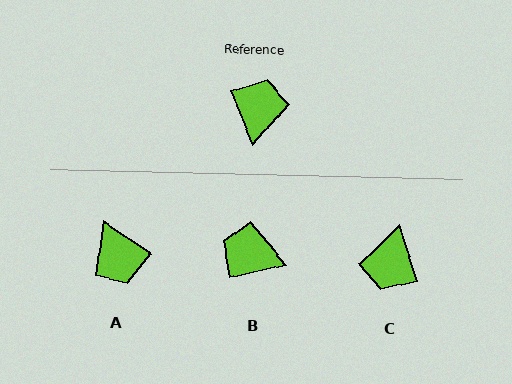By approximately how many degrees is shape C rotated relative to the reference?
Approximately 176 degrees counter-clockwise.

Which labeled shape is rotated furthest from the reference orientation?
C, about 176 degrees away.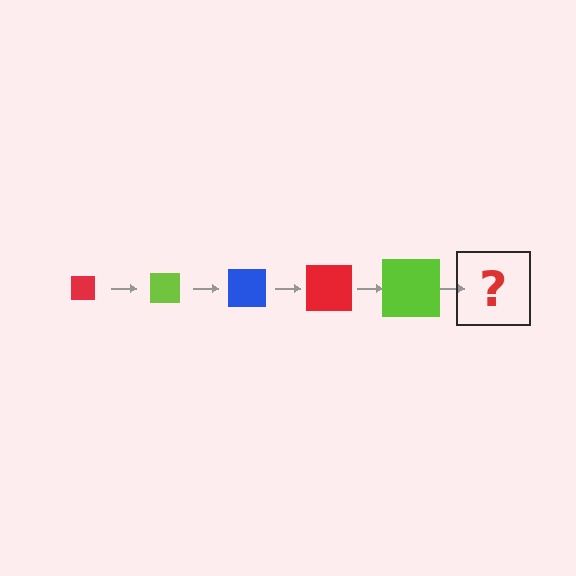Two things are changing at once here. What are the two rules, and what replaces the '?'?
The two rules are that the square grows larger each step and the color cycles through red, lime, and blue. The '?' should be a blue square, larger than the previous one.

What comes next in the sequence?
The next element should be a blue square, larger than the previous one.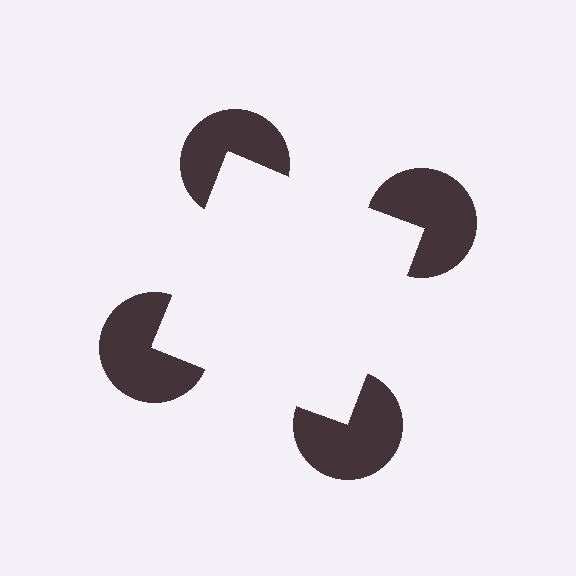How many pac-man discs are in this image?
There are 4 — one at each vertex of the illusory square.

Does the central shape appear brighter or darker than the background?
It typically appears slightly brighter than the background, even though no actual brightness change is drawn.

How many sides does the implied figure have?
4 sides.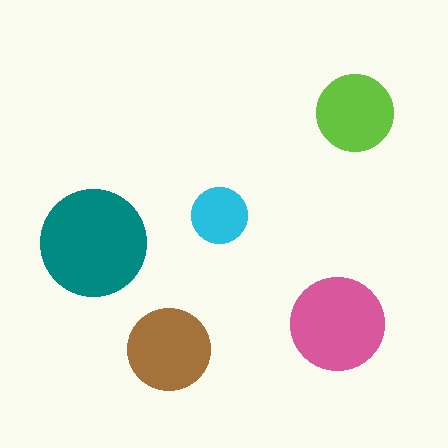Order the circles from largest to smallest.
the teal one, the pink one, the brown one, the lime one, the cyan one.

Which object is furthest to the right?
The lime circle is rightmost.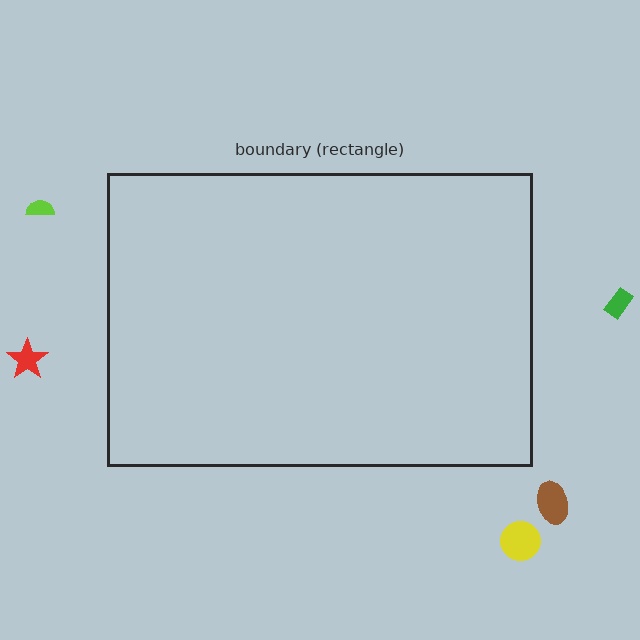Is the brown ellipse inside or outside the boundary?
Outside.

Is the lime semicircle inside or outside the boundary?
Outside.